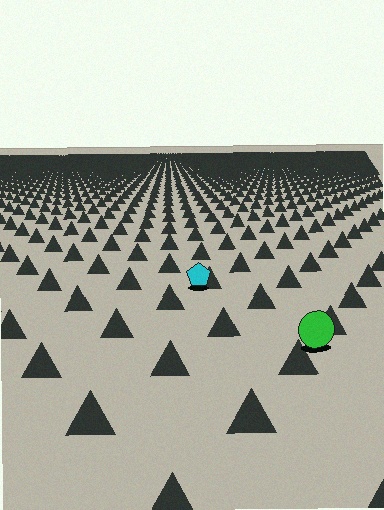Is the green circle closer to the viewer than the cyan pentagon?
Yes. The green circle is closer — you can tell from the texture gradient: the ground texture is coarser near it.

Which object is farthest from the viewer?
The cyan pentagon is farthest from the viewer. It appears smaller and the ground texture around it is denser.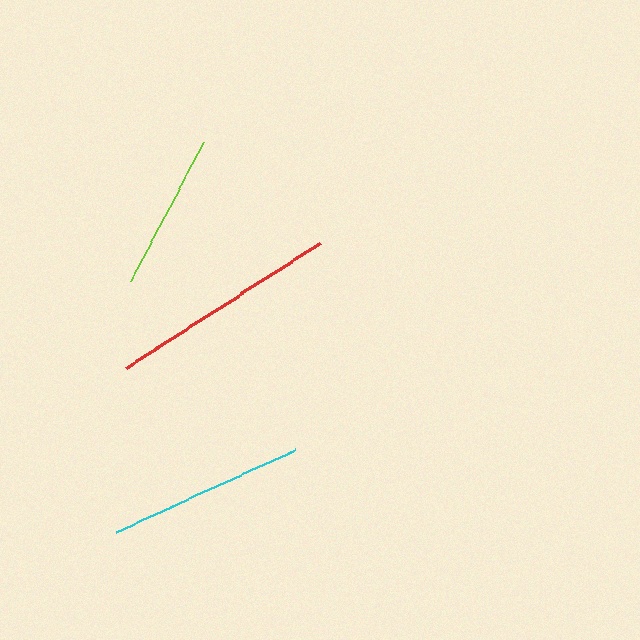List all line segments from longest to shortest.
From longest to shortest: red, cyan, lime.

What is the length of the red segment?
The red segment is approximately 231 pixels long.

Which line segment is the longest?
The red line is the longest at approximately 231 pixels.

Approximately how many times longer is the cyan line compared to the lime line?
The cyan line is approximately 1.3 times the length of the lime line.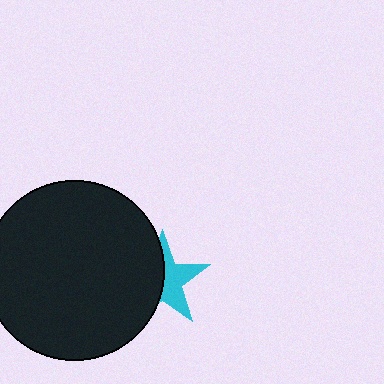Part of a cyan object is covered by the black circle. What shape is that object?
It is a star.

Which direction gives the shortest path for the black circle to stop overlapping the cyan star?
Moving left gives the shortest separation.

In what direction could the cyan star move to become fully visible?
The cyan star could move right. That would shift it out from behind the black circle entirely.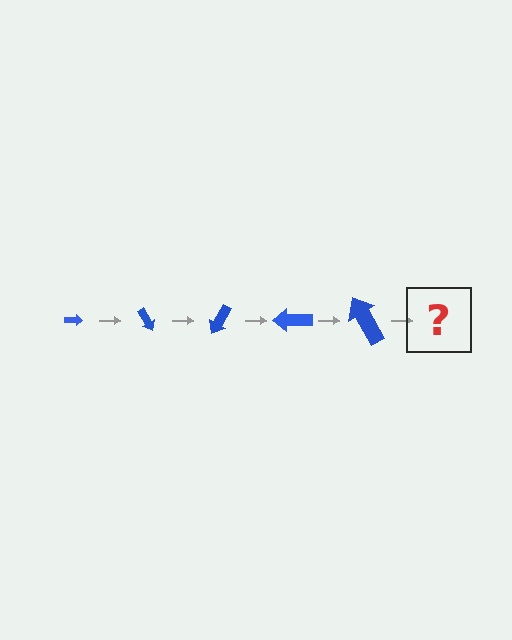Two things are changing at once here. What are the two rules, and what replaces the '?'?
The two rules are that the arrow grows larger each step and it rotates 60 degrees each step. The '?' should be an arrow, larger than the previous one and rotated 300 degrees from the start.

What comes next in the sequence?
The next element should be an arrow, larger than the previous one and rotated 300 degrees from the start.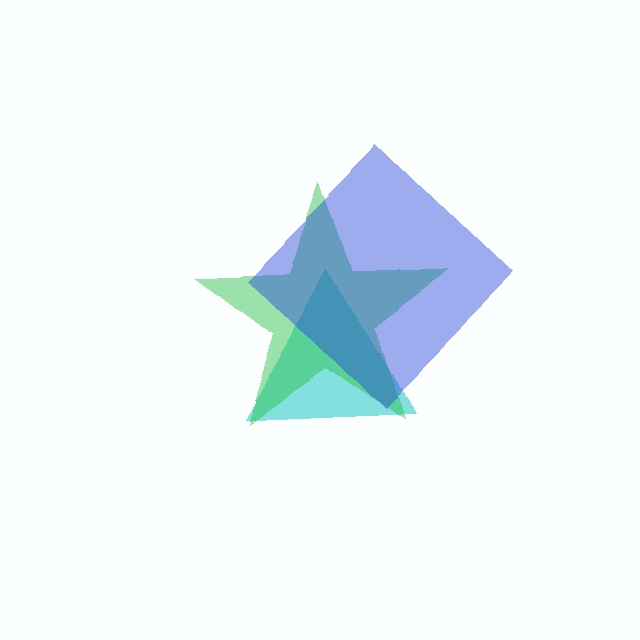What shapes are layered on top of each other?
The layered shapes are: a cyan triangle, a green star, a blue diamond.